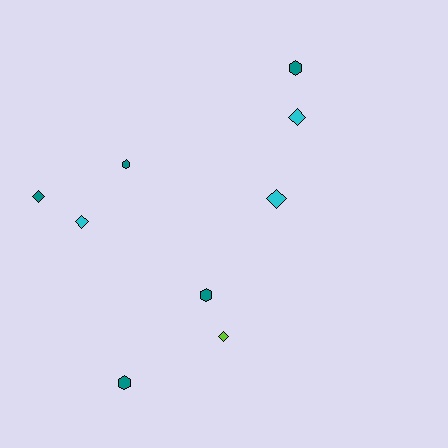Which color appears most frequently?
Teal, with 5 objects.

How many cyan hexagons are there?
There are no cyan hexagons.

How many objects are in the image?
There are 9 objects.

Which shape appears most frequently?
Diamond, with 5 objects.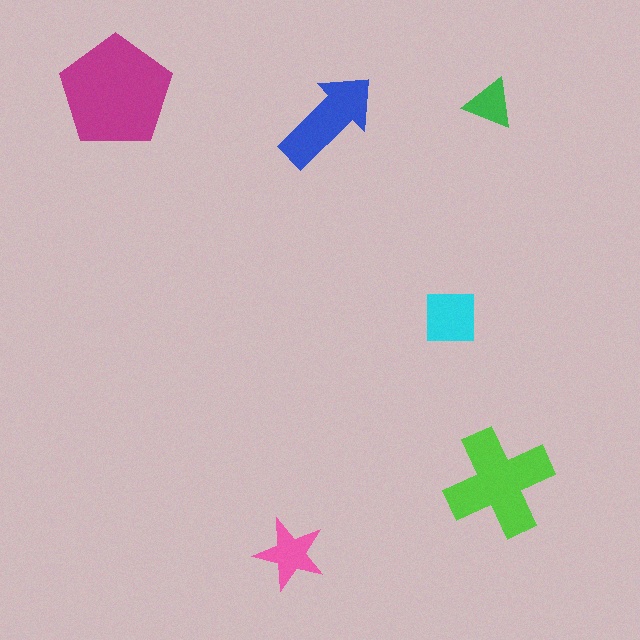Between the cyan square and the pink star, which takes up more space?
The cyan square.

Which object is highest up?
The magenta pentagon is topmost.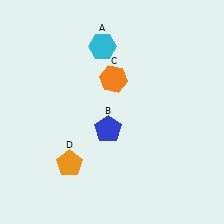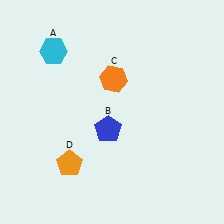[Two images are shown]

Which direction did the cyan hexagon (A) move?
The cyan hexagon (A) moved left.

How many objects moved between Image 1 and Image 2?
1 object moved between the two images.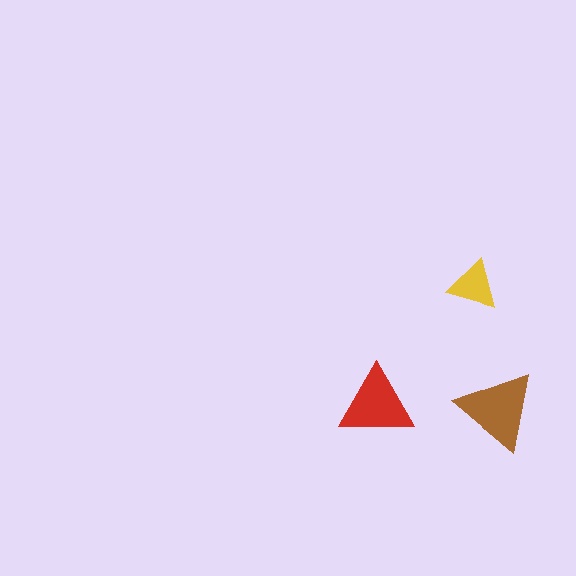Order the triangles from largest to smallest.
the brown one, the red one, the yellow one.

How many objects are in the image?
There are 3 objects in the image.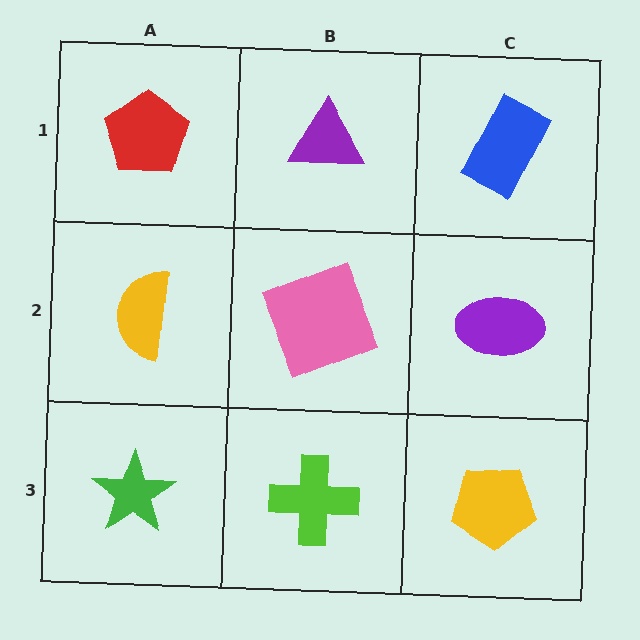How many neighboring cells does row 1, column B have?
3.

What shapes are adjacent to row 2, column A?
A red pentagon (row 1, column A), a green star (row 3, column A), a pink square (row 2, column B).